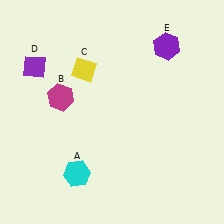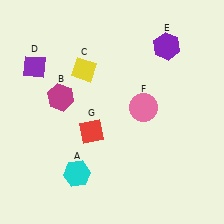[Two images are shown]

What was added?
A pink circle (F), a red diamond (G) were added in Image 2.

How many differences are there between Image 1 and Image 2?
There are 2 differences between the two images.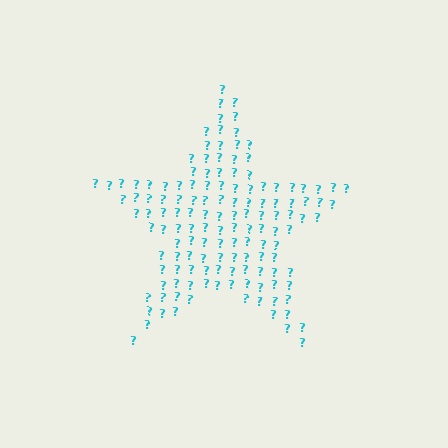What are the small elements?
The small elements are question marks.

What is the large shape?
The large shape is a star.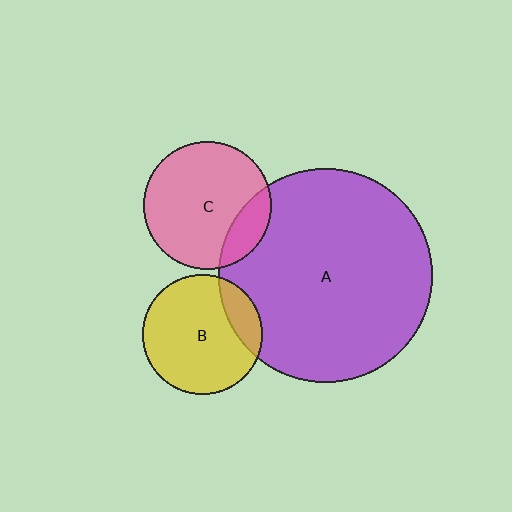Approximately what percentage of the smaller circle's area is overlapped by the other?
Approximately 20%.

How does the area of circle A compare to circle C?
Approximately 2.8 times.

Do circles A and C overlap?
Yes.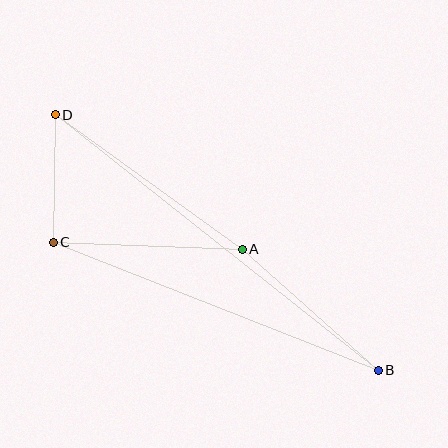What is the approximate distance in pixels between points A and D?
The distance between A and D is approximately 230 pixels.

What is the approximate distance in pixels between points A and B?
The distance between A and B is approximately 182 pixels.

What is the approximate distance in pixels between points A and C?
The distance between A and C is approximately 189 pixels.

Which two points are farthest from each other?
Points B and D are farthest from each other.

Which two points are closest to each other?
Points C and D are closest to each other.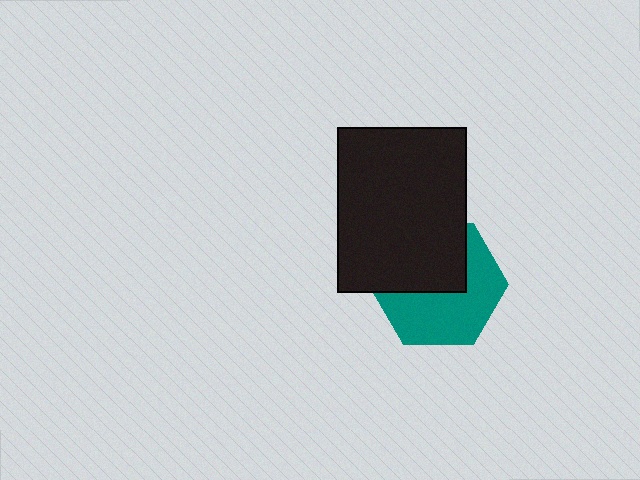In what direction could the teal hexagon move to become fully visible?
The teal hexagon could move down. That would shift it out from behind the black rectangle entirely.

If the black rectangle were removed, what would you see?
You would see the complete teal hexagon.